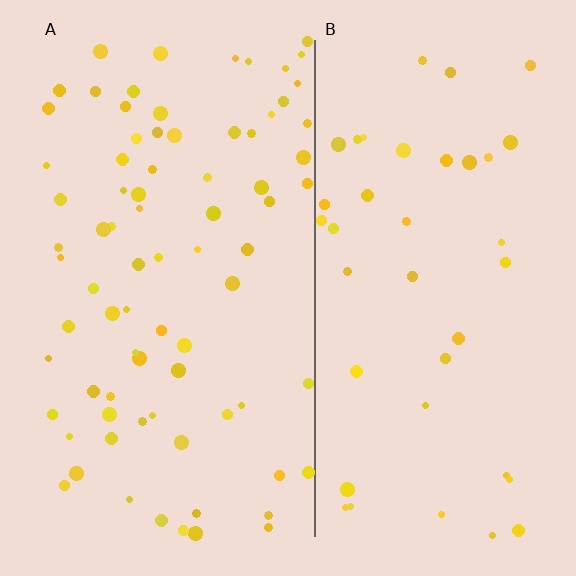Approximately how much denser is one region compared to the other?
Approximately 1.9× — region A over region B.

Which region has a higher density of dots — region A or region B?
A (the left).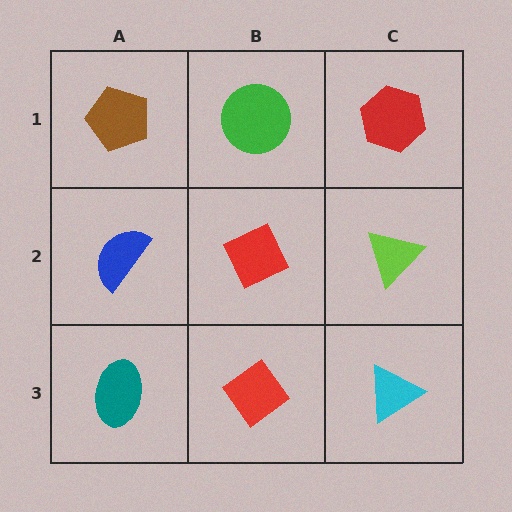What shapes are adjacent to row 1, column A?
A blue semicircle (row 2, column A), a green circle (row 1, column B).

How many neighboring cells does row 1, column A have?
2.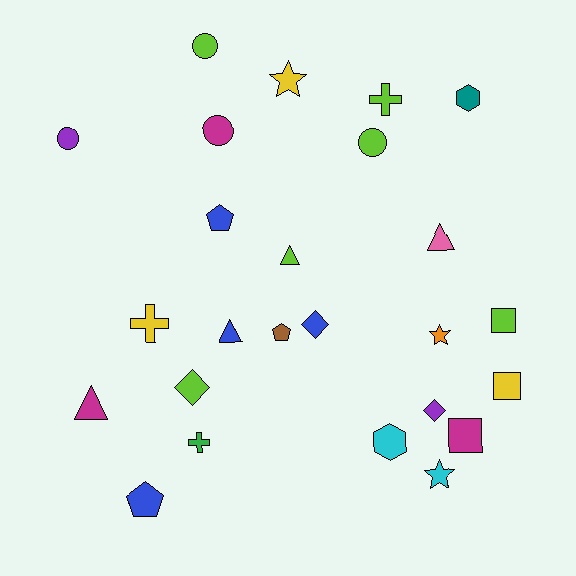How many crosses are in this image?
There are 3 crosses.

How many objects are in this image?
There are 25 objects.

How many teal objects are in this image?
There is 1 teal object.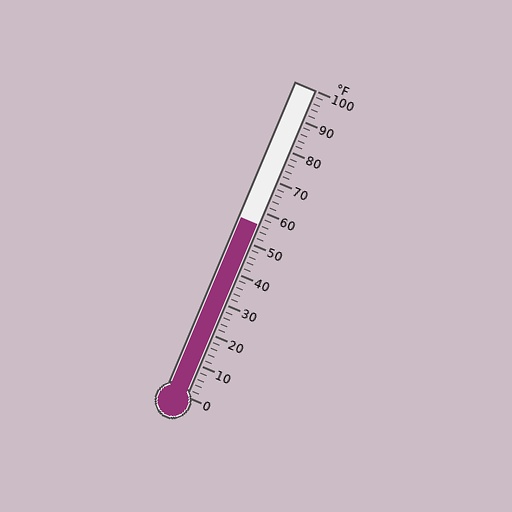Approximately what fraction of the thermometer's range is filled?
The thermometer is filled to approximately 55% of its range.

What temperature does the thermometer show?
The thermometer shows approximately 56°F.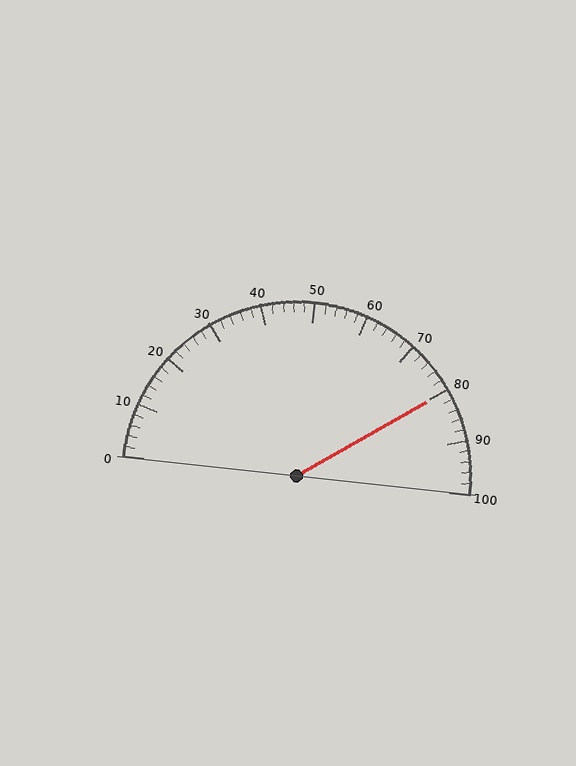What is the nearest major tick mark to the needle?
The nearest major tick mark is 80.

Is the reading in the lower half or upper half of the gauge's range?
The reading is in the upper half of the range (0 to 100).